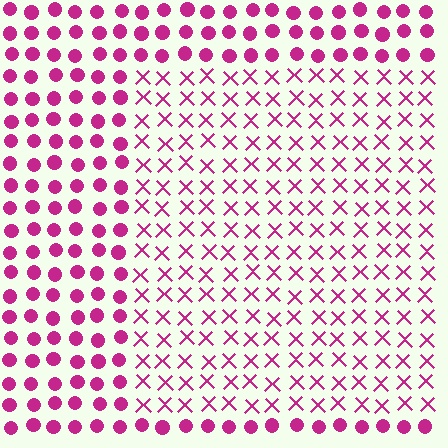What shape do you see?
I see a rectangle.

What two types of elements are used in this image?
The image uses X marks inside the rectangle region and circles outside it.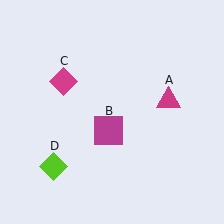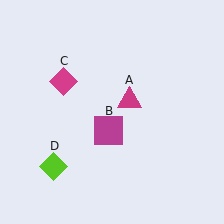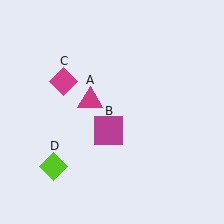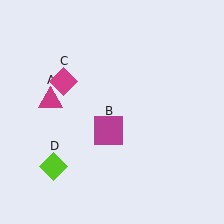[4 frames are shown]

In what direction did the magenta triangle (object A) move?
The magenta triangle (object A) moved left.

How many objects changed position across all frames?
1 object changed position: magenta triangle (object A).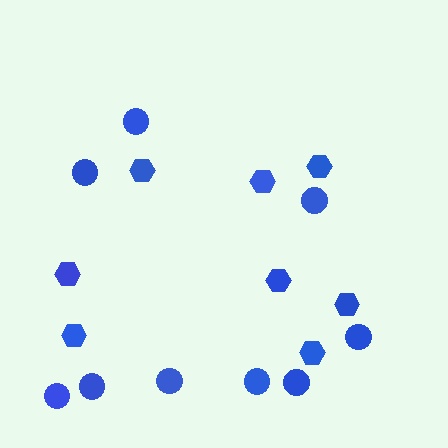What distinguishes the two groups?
There are 2 groups: one group of circles (9) and one group of hexagons (8).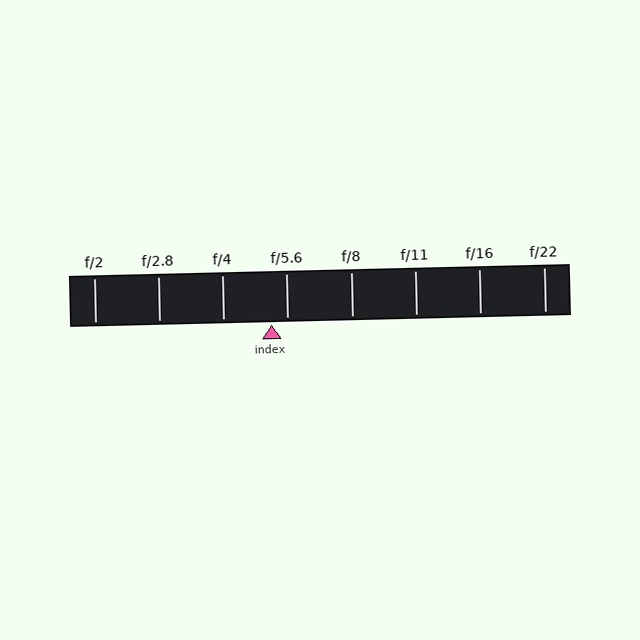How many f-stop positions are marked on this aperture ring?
There are 8 f-stop positions marked.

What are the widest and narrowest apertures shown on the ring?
The widest aperture shown is f/2 and the narrowest is f/22.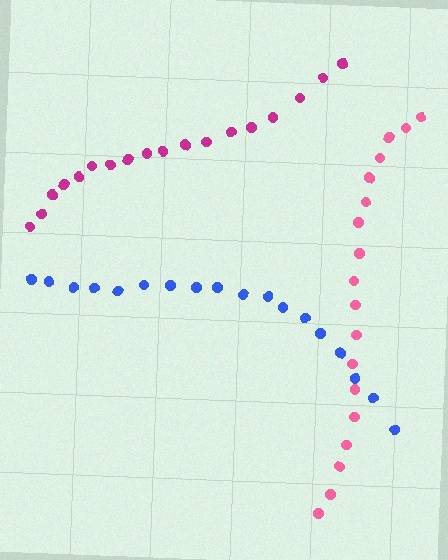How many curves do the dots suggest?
There are 3 distinct paths.